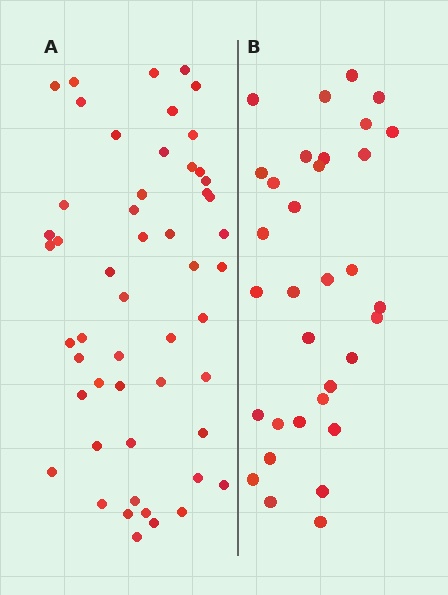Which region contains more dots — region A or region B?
Region A (the left region) has more dots.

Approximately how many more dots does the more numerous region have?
Region A has approximately 20 more dots than region B.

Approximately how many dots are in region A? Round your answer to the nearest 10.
About 50 dots. (The exact count is 52, which rounds to 50.)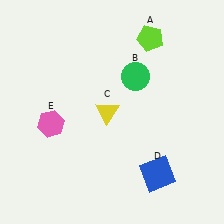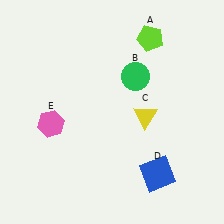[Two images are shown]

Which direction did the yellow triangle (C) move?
The yellow triangle (C) moved right.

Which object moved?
The yellow triangle (C) moved right.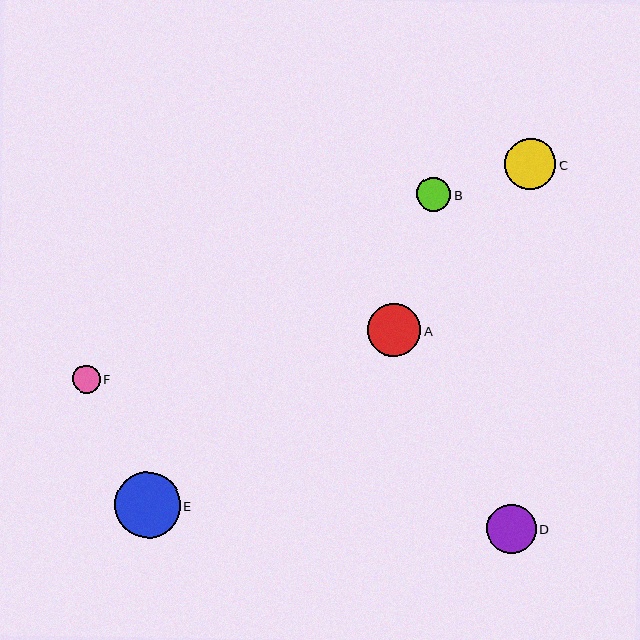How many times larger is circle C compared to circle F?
Circle C is approximately 1.8 times the size of circle F.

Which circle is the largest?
Circle E is the largest with a size of approximately 66 pixels.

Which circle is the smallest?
Circle F is the smallest with a size of approximately 28 pixels.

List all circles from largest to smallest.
From largest to smallest: E, A, C, D, B, F.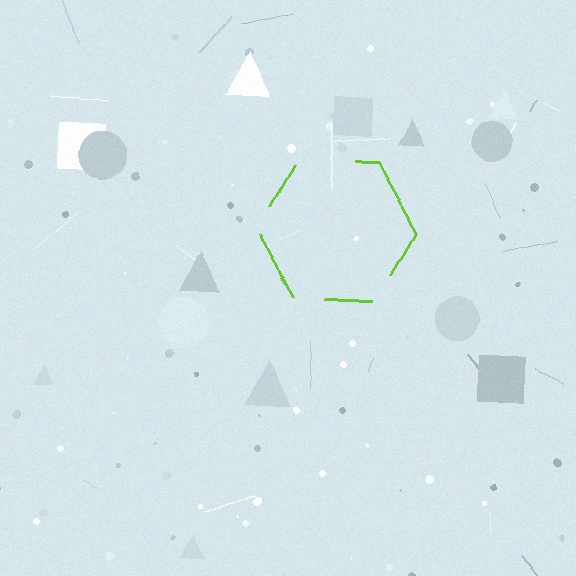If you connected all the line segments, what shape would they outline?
They would outline a hexagon.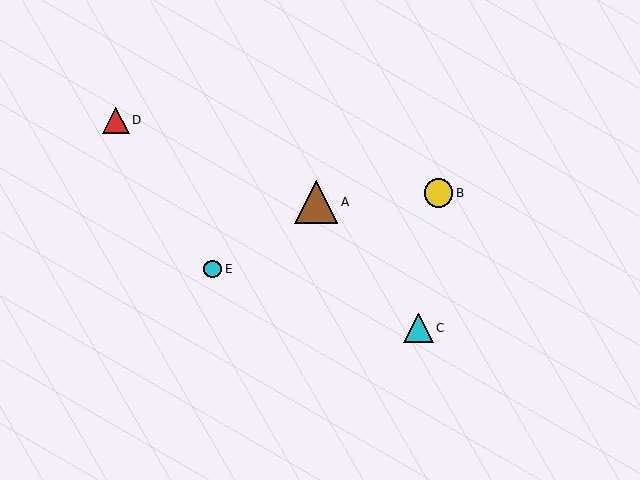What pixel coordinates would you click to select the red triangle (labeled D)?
Click at (116, 120) to select the red triangle D.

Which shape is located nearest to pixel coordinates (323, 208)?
The brown triangle (labeled A) at (316, 202) is nearest to that location.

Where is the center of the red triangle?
The center of the red triangle is at (116, 120).